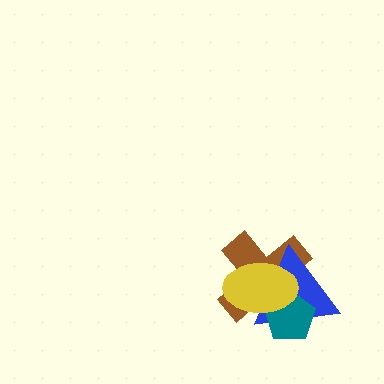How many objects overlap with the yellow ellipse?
3 objects overlap with the yellow ellipse.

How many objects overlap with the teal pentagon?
3 objects overlap with the teal pentagon.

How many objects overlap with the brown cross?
3 objects overlap with the brown cross.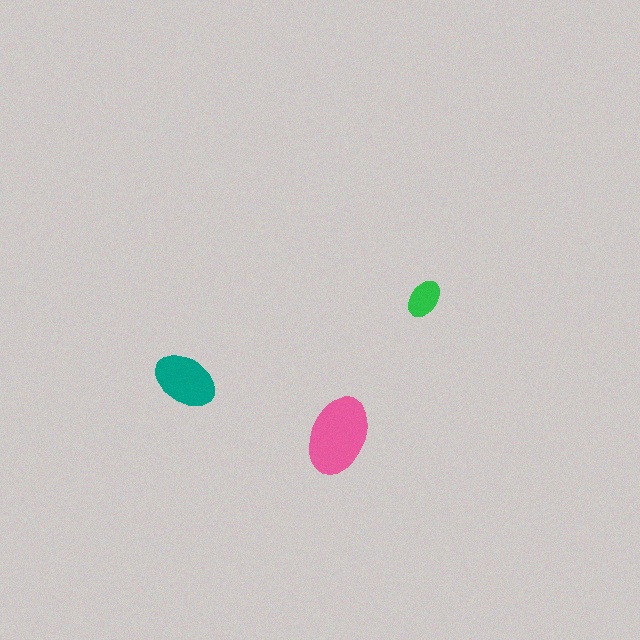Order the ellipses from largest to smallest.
the pink one, the teal one, the green one.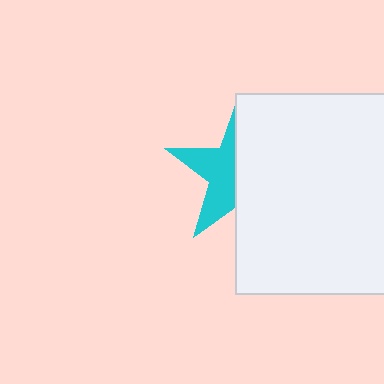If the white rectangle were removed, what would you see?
You would see the complete cyan star.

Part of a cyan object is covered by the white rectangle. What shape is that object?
It is a star.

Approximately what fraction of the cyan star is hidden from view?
Roughly 56% of the cyan star is hidden behind the white rectangle.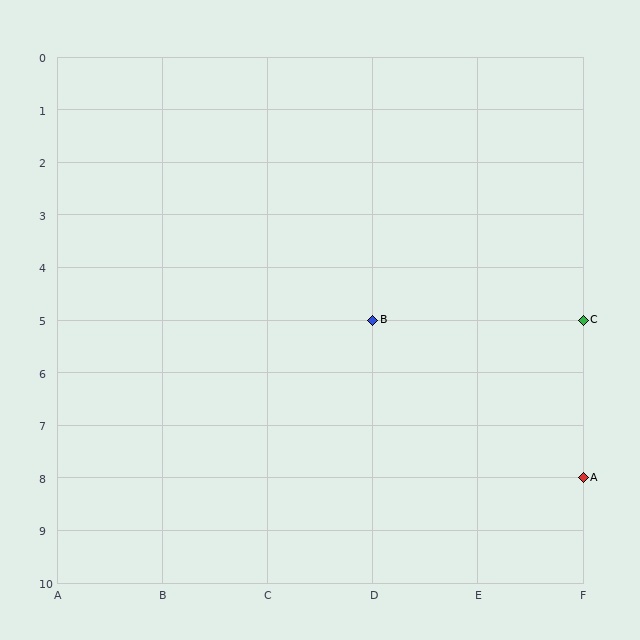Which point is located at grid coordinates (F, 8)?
Point A is at (F, 8).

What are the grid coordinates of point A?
Point A is at grid coordinates (F, 8).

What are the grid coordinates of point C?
Point C is at grid coordinates (F, 5).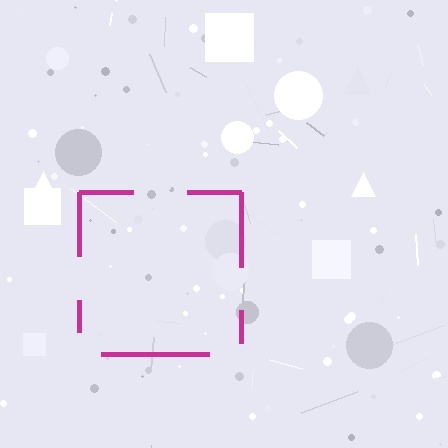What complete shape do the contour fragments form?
The contour fragments form a square.